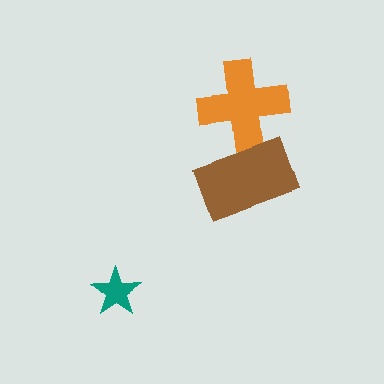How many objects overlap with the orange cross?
1 object overlaps with the orange cross.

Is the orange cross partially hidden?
Yes, it is partially covered by another shape.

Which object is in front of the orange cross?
The brown rectangle is in front of the orange cross.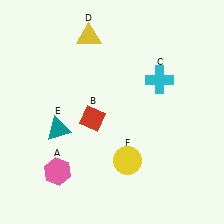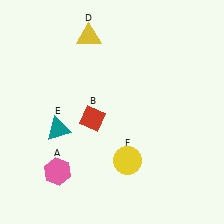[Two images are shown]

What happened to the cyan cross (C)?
The cyan cross (C) was removed in Image 2. It was in the top-right area of Image 1.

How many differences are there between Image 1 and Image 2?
There is 1 difference between the two images.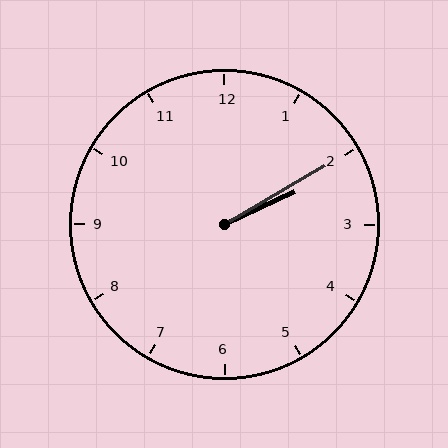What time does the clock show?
2:10.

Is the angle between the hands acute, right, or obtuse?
It is acute.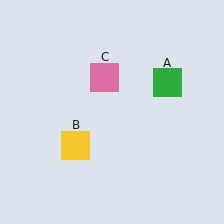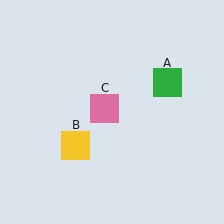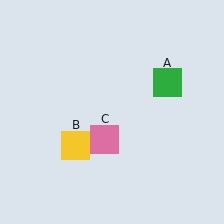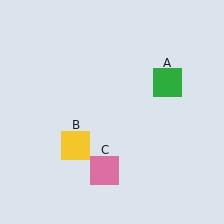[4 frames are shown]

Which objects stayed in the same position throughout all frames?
Green square (object A) and yellow square (object B) remained stationary.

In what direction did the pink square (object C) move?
The pink square (object C) moved down.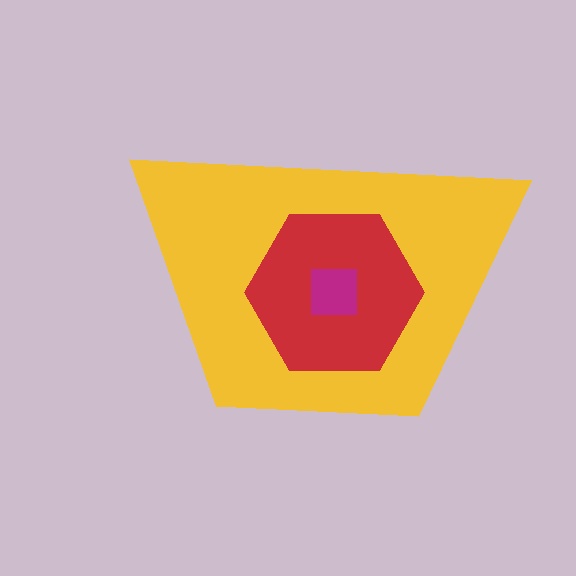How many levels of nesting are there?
3.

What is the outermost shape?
The yellow trapezoid.